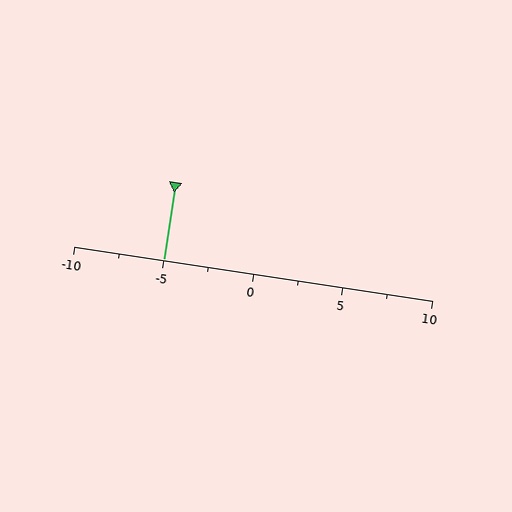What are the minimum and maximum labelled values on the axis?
The axis runs from -10 to 10.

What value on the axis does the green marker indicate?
The marker indicates approximately -5.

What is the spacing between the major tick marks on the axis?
The major ticks are spaced 5 apart.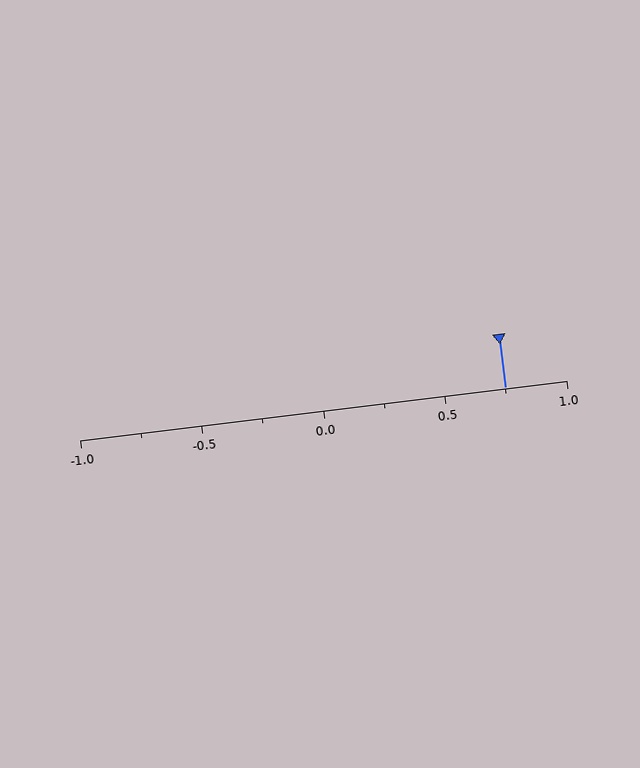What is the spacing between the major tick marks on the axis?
The major ticks are spaced 0.5 apart.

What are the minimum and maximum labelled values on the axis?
The axis runs from -1.0 to 1.0.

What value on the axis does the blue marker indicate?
The marker indicates approximately 0.75.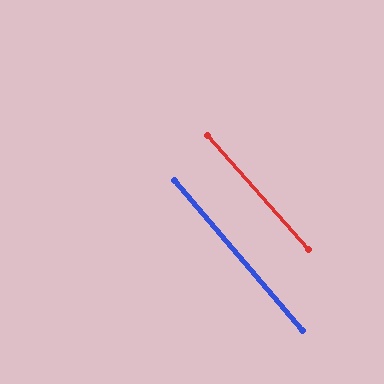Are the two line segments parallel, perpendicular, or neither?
Parallel — their directions differ by only 1.0°.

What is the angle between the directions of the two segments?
Approximately 1 degree.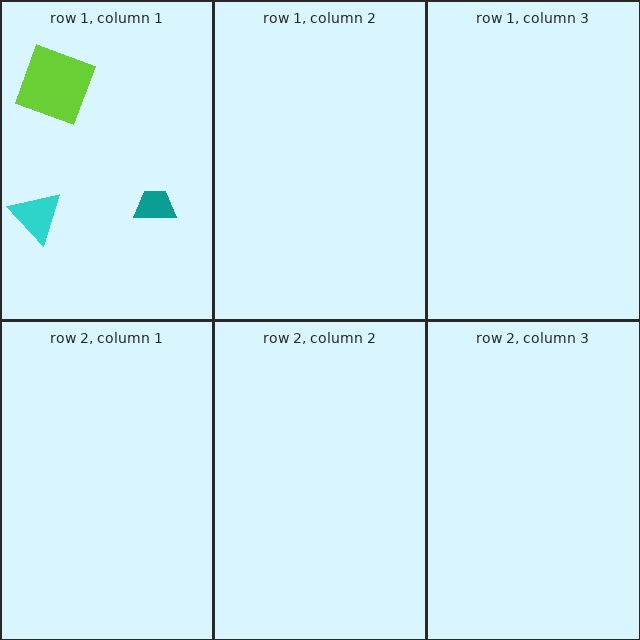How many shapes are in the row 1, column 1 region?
3.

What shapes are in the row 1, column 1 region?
The teal trapezoid, the cyan triangle, the lime square.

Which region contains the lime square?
The row 1, column 1 region.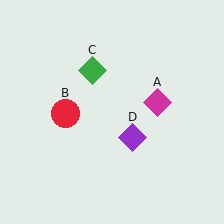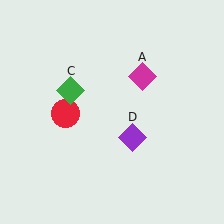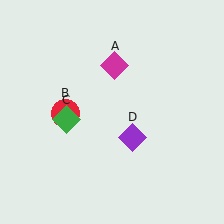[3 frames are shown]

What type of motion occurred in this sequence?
The magenta diamond (object A), green diamond (object C) rotated counterclockwise around the center of the scene.